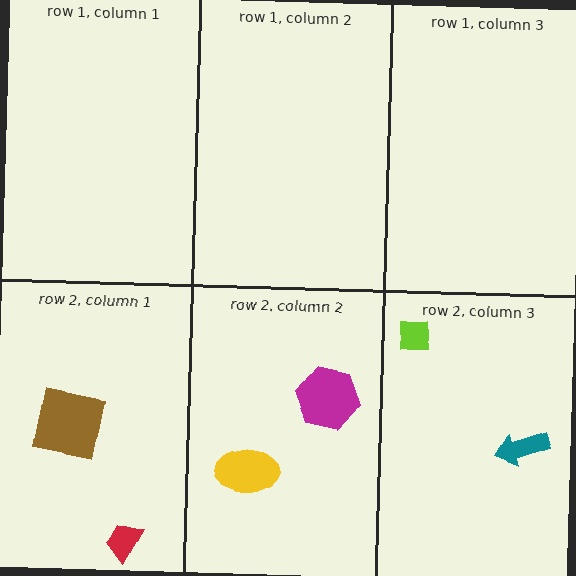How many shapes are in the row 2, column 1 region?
2.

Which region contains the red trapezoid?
The row 2, column 1 region.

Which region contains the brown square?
The row 2, column 1 region.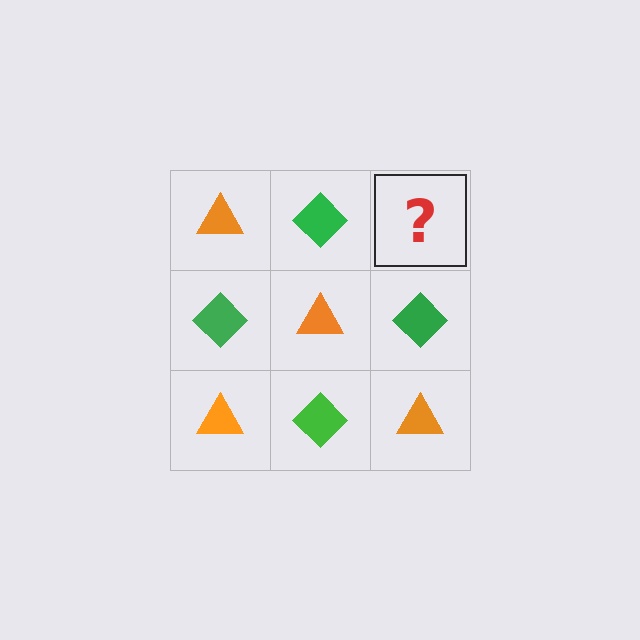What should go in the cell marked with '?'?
The missing cell should contain an orange triangle.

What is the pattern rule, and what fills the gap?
The rule is that it alternates orange triangle and green diamond in a checkerboard pattern. The gap should be filled with an orange triangle.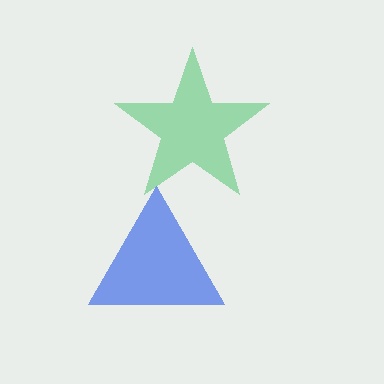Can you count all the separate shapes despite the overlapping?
Yes, there are 2 separate shapes.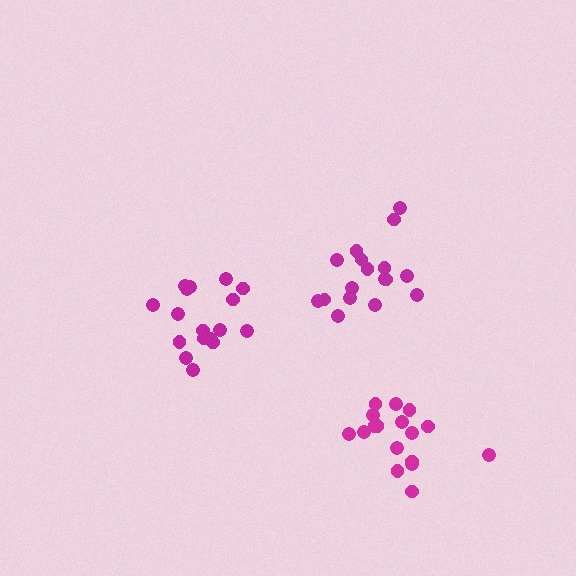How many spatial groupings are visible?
There are 3 spatial groupings.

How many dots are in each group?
Group 1: 17 dots, Group 2: 17 dots, Group 3: 17 dots (51 total).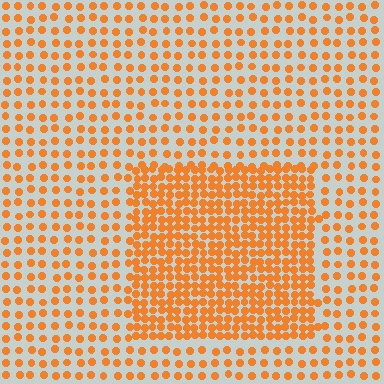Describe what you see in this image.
The image contains small orange elements arranged at two different densities. A rectangle-shaped region is visible where the elements are more densely packed than the surrounding area.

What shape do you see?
I see a rectangle.